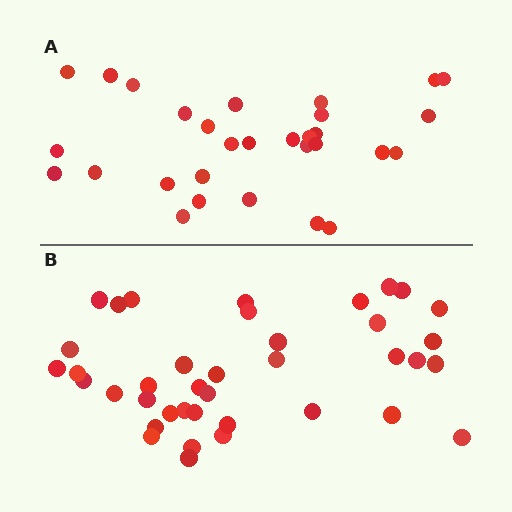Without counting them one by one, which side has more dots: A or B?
Region B (the bottom region) has more dots.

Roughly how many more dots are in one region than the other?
Region B has roughly 8 or so more dots than region A.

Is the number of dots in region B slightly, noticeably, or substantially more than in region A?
Region B has noticeably more, but not dramatically so. The ratio is roughly 1.3 to 1.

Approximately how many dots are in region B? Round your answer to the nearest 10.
About 40 dots. (The exact count is 39, which rounds to 40.)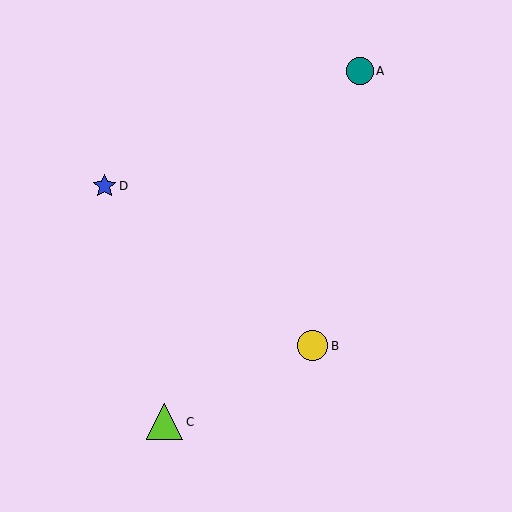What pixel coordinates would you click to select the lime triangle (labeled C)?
Click at (165, 422) to select the lime triangle C.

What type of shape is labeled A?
Shape A is a teal circle.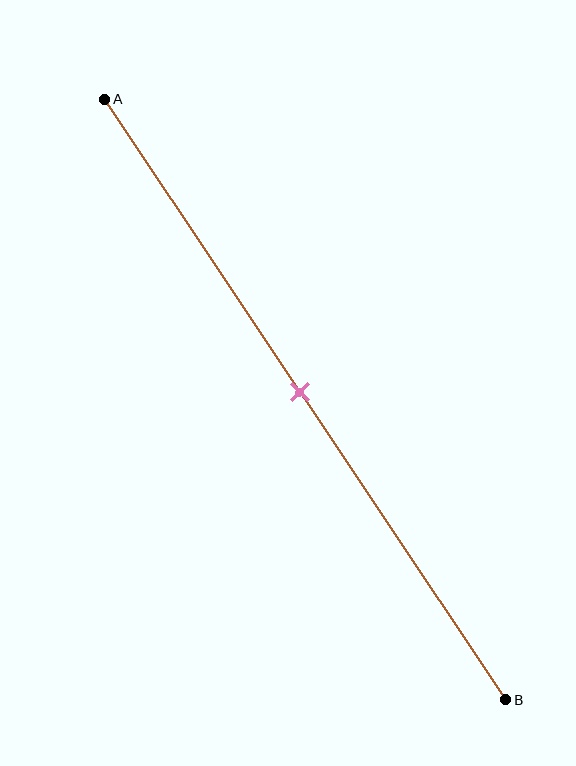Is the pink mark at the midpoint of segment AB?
Yes, the mark is approximately at the midpoint.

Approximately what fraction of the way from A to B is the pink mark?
The pink mark is approximately 50% of the way from A to B.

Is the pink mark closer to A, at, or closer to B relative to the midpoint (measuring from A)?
The pink mark is approximately at the midpoint of segment AB.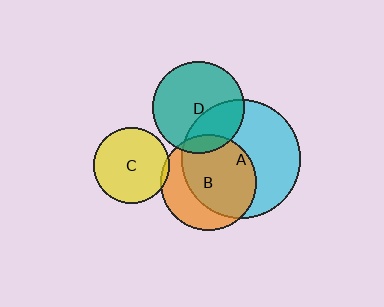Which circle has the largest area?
Circle A (cyan).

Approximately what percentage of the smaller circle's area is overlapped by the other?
Approximately 5%.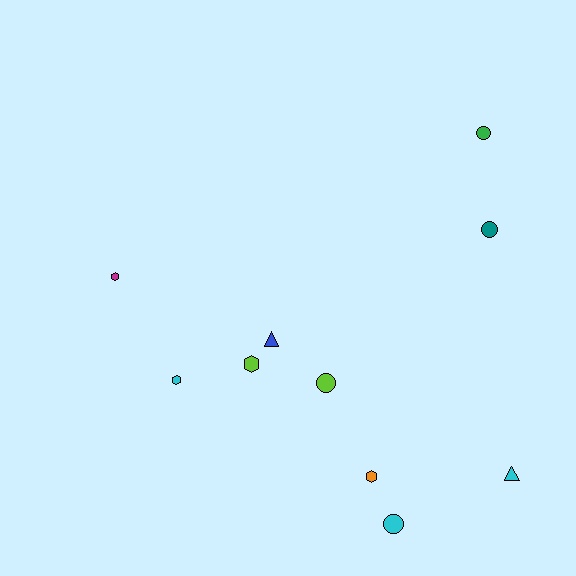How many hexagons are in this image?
There are 4 hexagons.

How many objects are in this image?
There are 10 objects.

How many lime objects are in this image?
There are 2 lime objects.